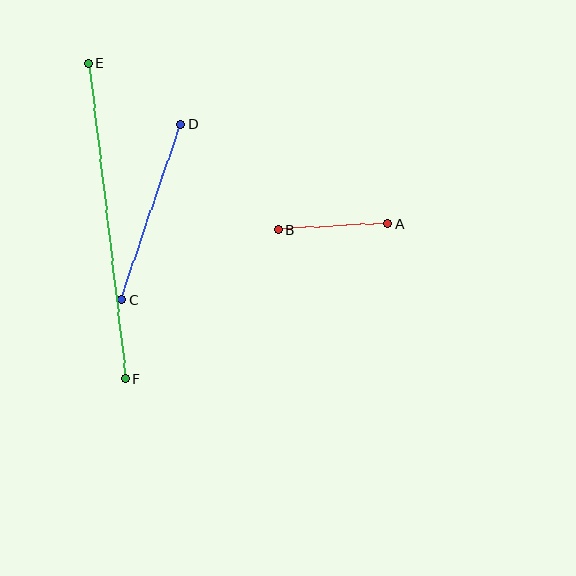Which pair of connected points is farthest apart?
Points E and F are farthest apart.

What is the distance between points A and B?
The distance is approximately 110 pixels.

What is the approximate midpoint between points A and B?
The midpoint is at approximately (333, 227) pixels.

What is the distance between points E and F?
The distance is approximately 317 pixels.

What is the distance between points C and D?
The distance is approximately 185 pixels.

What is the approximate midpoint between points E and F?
The midpoint is at approximately (107, 221) pixels.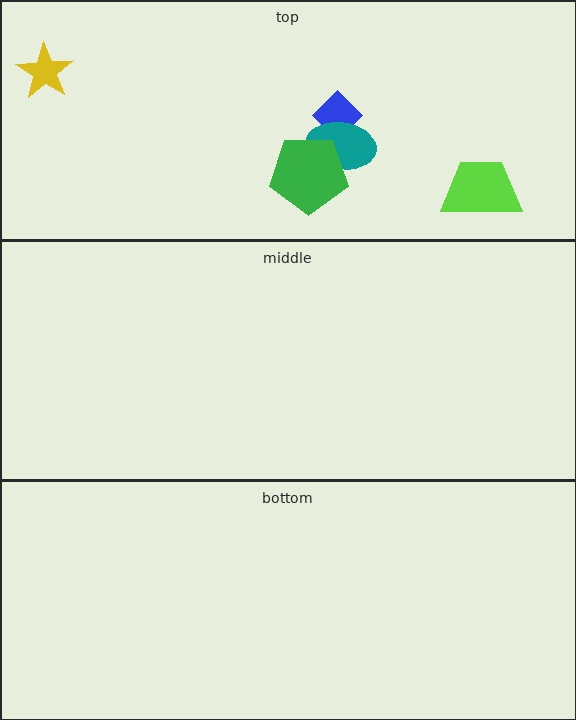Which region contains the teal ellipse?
The top region.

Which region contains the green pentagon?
The top region.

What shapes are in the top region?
The lime trapezoid, the blue diamond, the yellow star, the teal ellipse, the green pentagon.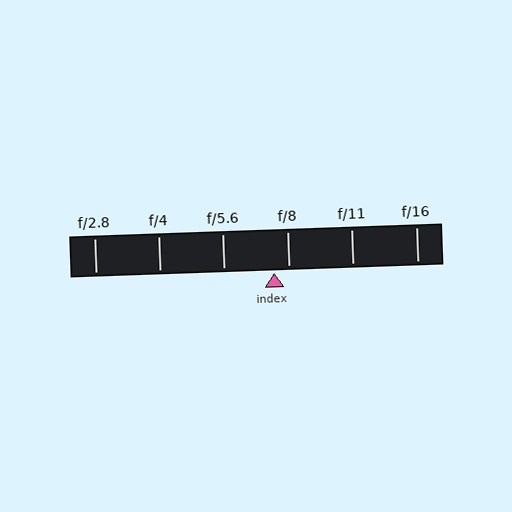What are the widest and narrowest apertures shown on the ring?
The widest aperture shown is f/2.8 and the narrowest is f/16.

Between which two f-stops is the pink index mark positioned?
The index mark is between f/5.6 and f/8.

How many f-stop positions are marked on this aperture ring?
There are 6 f-stop positions marked.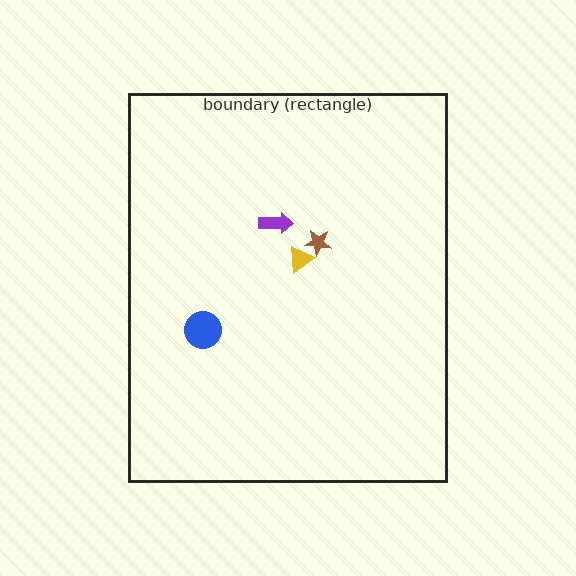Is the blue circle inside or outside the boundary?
Inside.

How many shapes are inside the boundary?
4 inside, 0 outside.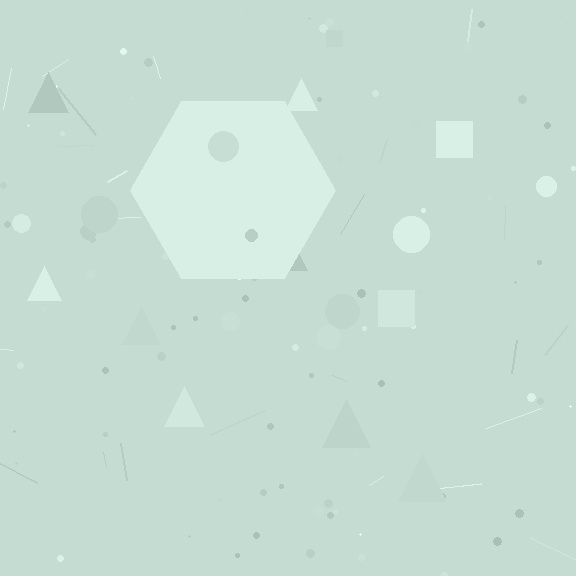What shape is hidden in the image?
A hexagon is hidden in the image.